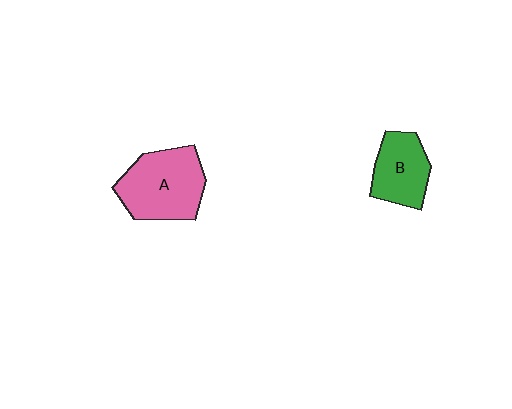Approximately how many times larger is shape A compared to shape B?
Approximately 1.5 times.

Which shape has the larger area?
Shape A (pink).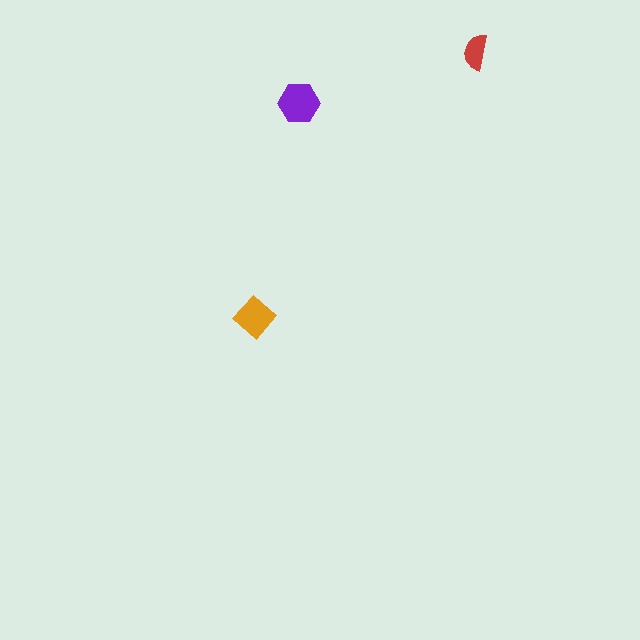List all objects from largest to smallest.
The purple hexagon, the orange diamond, the red semicircle.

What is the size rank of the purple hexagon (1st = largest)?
1st.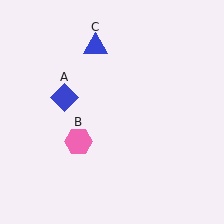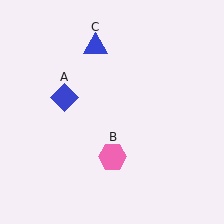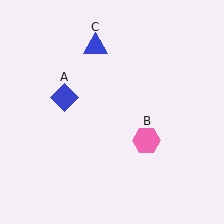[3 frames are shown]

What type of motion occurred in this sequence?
The pink hexagon (object B) rotated counterclockwise around the center of the scene.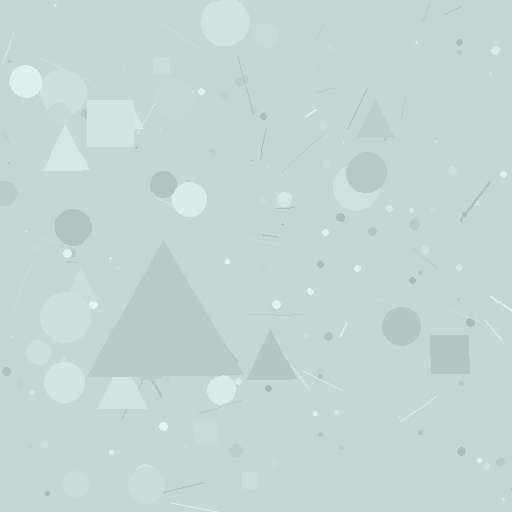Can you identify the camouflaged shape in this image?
The camouflaged shape is a triangle.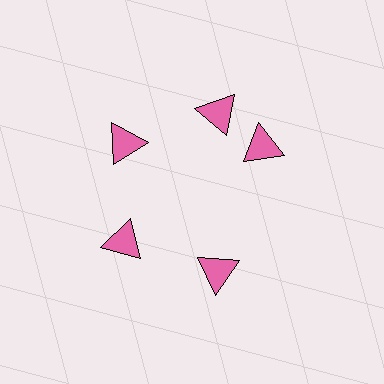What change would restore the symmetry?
The symmetry would be restored by rotating it back into even spacing with its neighbors so that all 5 triangles sit at equal angles and equal distance from the center.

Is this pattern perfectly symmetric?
No. The 5 pink triangles are arranged in a ring, but one element near the 3 o'clock position is rotated out of alignment along the ring, breaking the 5-fold rotational symmetry.